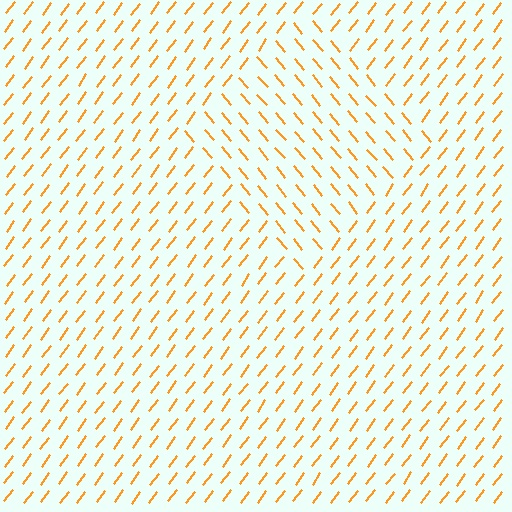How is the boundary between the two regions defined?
The boundary is defined purely by a change in line orientation (approximately 77 degrees difference). All lines are the same color and thickness.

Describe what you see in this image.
The image is filled with small orange line segments. A diamond region in the image has lines oriented differently from the surrounding lines, creating a visible texture boundary.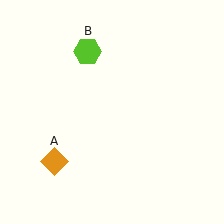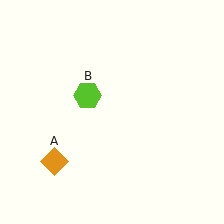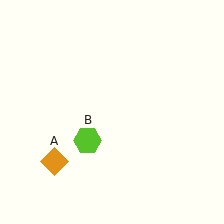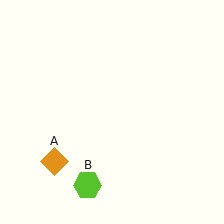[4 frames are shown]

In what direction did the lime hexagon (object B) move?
The lime hexagon (object B) moved down.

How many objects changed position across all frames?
1 object changed position: lime hexagon (object B).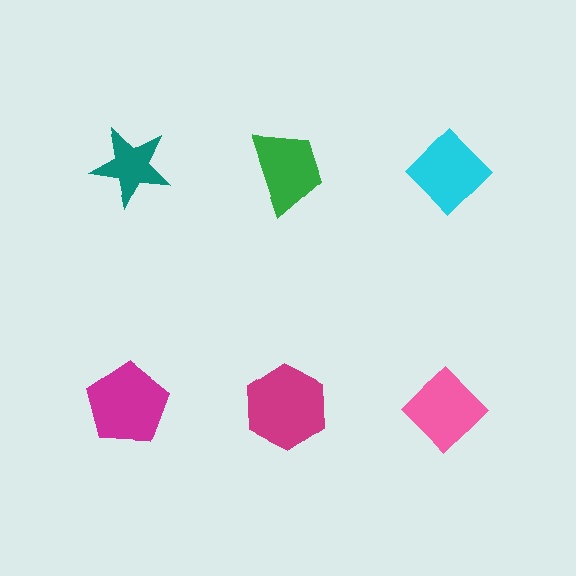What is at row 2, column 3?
A pink diamond.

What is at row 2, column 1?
A magenta pentagon.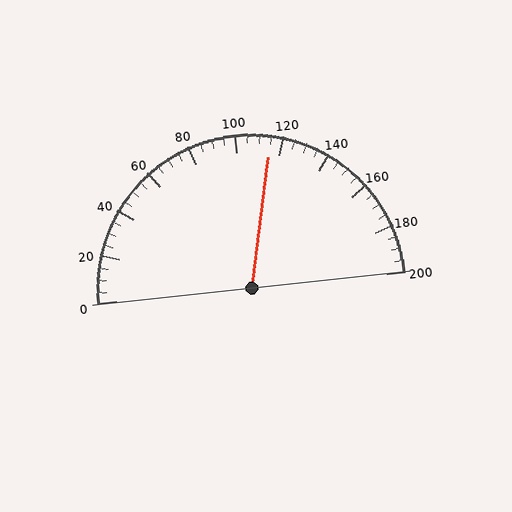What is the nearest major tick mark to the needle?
The nearest major tick mark is 120.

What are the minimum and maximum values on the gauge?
The gauge ranges from 0 to 200.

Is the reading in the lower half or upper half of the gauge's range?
The reading is in the upper half of the range (0 to 200).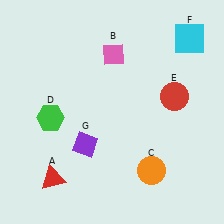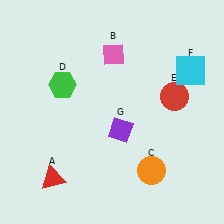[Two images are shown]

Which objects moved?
The objects that moved are: the green hexagon (D), the cyan square (F), the purple diamond (G).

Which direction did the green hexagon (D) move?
The green hexagon (D) moved up.